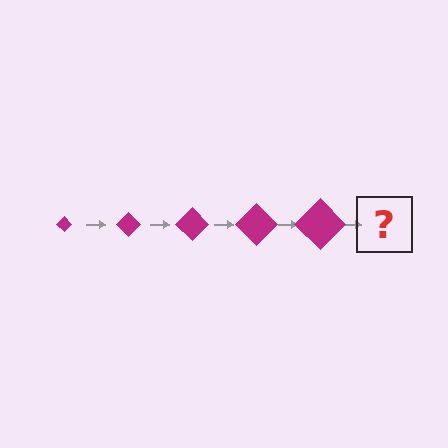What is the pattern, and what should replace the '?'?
The pattern is that the diamond gets progressively larger each step. The '?' should be a magenta diamond, larger than the previous one.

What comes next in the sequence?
The next element should be a magenta diamond, larger than the previous one.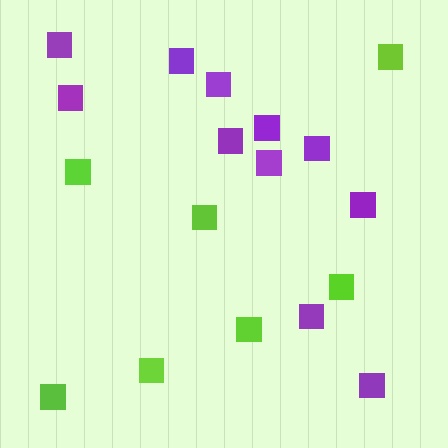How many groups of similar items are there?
There are 2 groups: one group of purple squares (11) and one group of lime squares (7).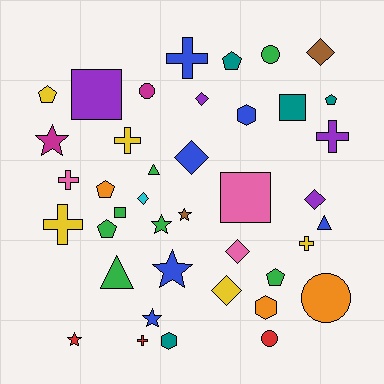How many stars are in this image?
There are 6 stars.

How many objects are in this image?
There are 40 objects.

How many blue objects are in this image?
There are 6 blue objects.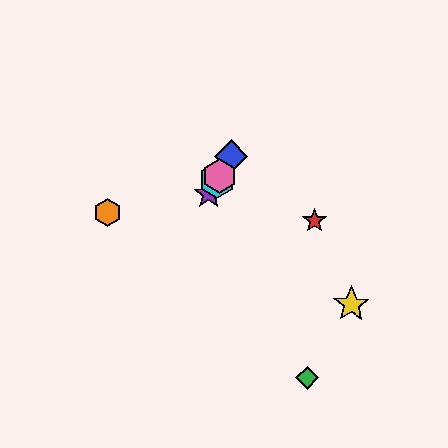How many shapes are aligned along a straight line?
4 shapes (the blue diamond, the purple star, the cyan hexagon, the pink hexagon) are aligned along a straight line.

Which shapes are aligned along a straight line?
The blue diamond, the purple star, the cyan hexagon, the pink hexagon are aligned along a straight line.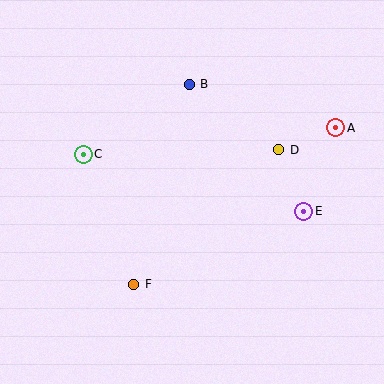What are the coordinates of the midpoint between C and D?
The midpoint between C and D is at (181, 152).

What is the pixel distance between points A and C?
The distance between A and C is 254 pixels.